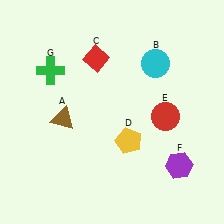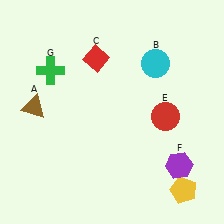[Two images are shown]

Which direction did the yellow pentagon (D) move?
The yellow pentagon (D) moved right.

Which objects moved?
The objects that moved are: the brown triangle (A), the yellow pentagon (D).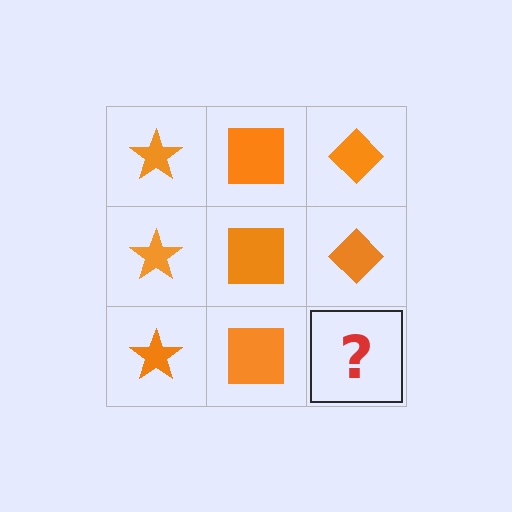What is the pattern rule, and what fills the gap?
The rule is that each column has a consistent shape. The gap should be filled with an orange diamond.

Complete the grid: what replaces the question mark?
The question mark should be replaced with an orange diamond.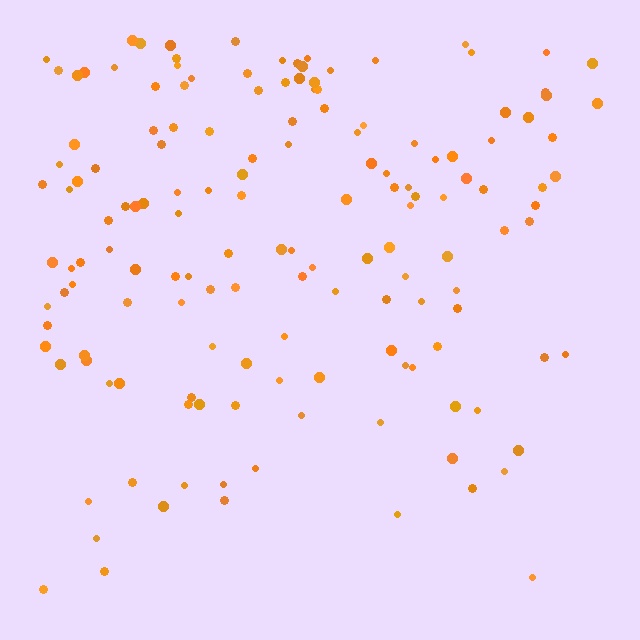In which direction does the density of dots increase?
From bottom to top, with the top side densest.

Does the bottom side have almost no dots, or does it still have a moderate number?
Still a moderate number, just noticeably fewer than the top.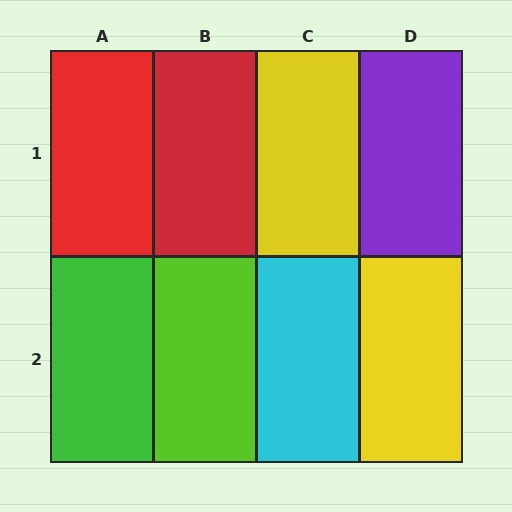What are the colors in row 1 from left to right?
Red, red, yellow, purple.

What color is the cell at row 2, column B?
Lime.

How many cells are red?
2 cells are red.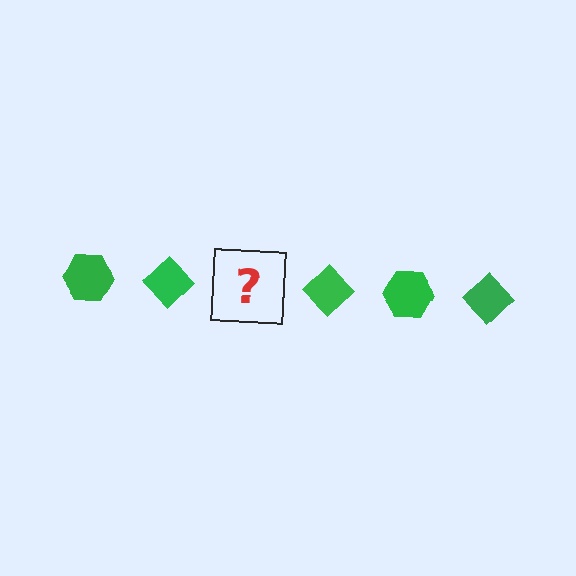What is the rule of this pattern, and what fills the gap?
The rule is that the pattern cycles through hexagon, diamond shapes in green. The gap should be filled with a green hexagon.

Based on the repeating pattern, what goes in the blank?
The blank should be a green hexagon.